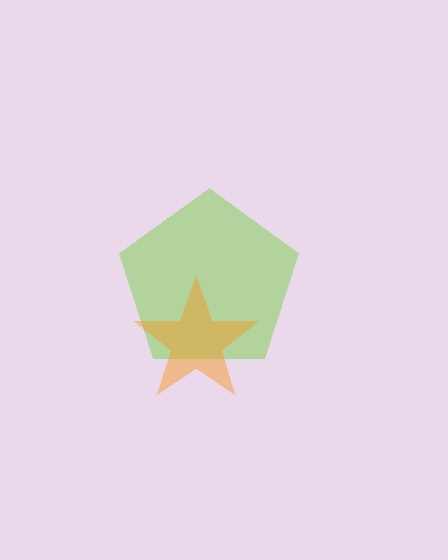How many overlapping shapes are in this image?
There are 2 overlapping shapes in the image.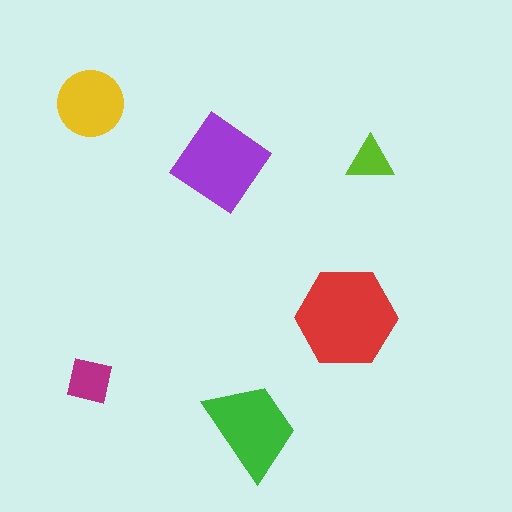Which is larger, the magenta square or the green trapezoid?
The green trapezoid.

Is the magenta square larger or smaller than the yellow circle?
Smaller.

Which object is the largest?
The red hexagon.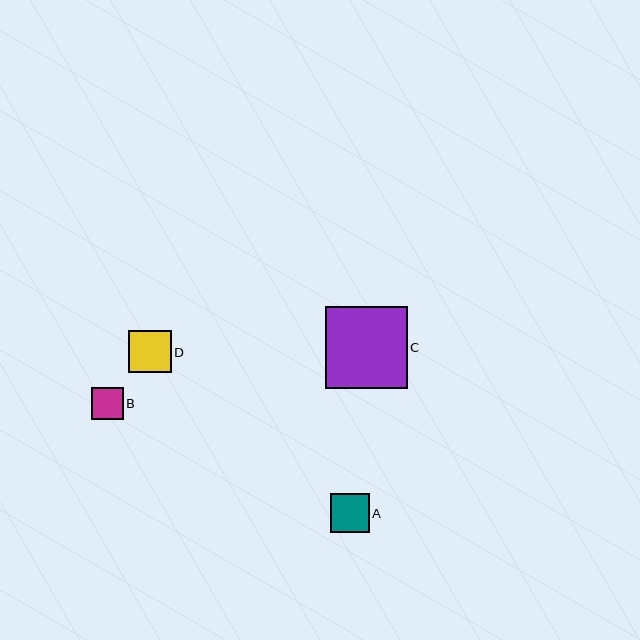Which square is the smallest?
Square B is the smallest with a size of approximately 32 pixels.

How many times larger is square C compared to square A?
Square C is approximately 2.1 times the size of square A.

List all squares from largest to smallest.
From largest to smallest: C, D, A, B.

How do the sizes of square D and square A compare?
Square D and square A are approximately the same size.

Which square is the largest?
Square C is the largest with a size of approximately 82 pixels.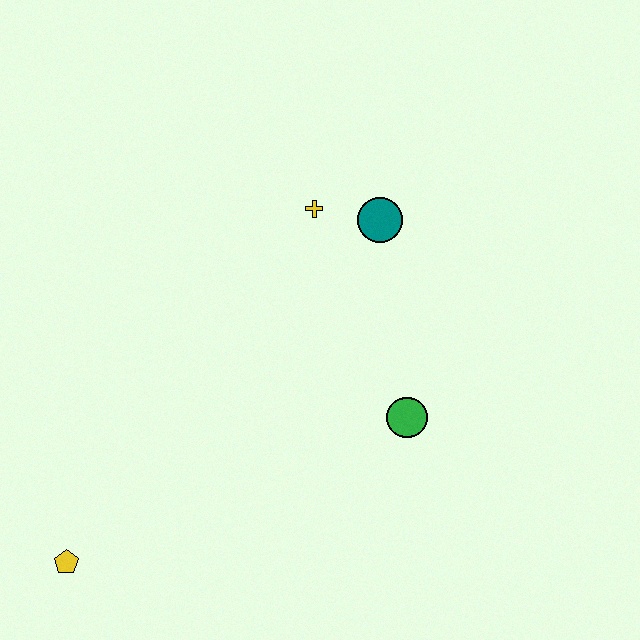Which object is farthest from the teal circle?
The yellow pentagon is farthest from the teal circle.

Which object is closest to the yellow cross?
The teal circle is closest to the yellow cross.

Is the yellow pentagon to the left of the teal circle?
Yes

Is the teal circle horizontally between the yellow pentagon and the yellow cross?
No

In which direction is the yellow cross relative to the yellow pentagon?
The yellow cross is above the yellow pentagon.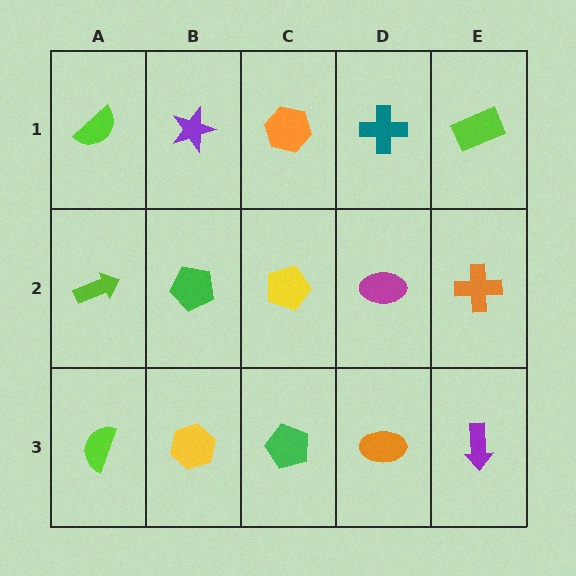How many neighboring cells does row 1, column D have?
3.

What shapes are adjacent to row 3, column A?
A lime arrow (row 2, column A), a yellow hexagon (row 3, column B).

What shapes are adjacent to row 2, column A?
A lime semicircle (row 1, column A), a lime semicircle (row 3, column A), a green pentagon (row 2, column B).